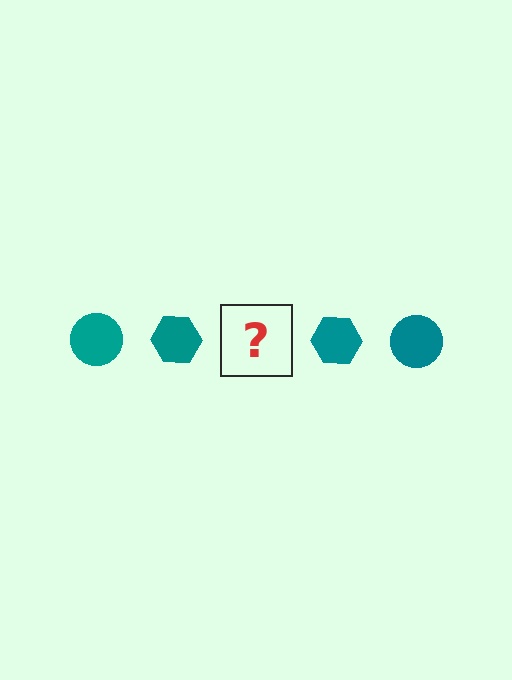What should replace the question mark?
The question mark should be replaced with a teal circle.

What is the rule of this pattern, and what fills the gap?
The rule is that the pattern cycles through circle, hexagon shapes in teal. The gap should be filled with a teal circle.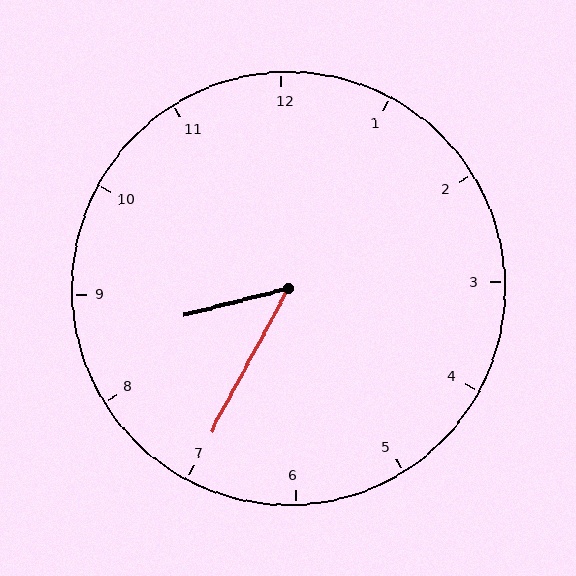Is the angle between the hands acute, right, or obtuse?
It is acute.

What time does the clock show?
8:35.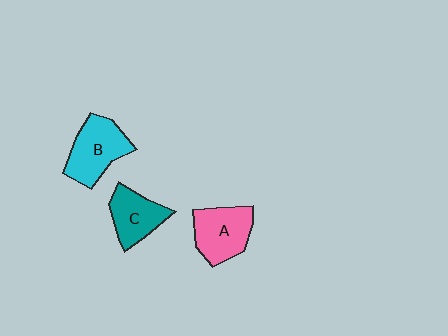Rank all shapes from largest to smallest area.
From largest to smallest: B (cyan), A (pink), C (teal).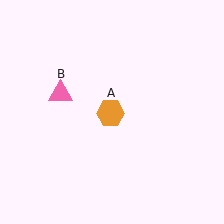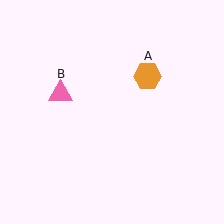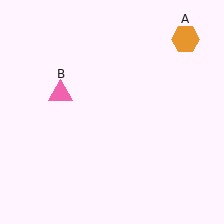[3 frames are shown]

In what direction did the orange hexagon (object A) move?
The orange hexagon (object A) moved up and to the right.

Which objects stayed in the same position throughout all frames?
Pink triangle (object B) remained stationary.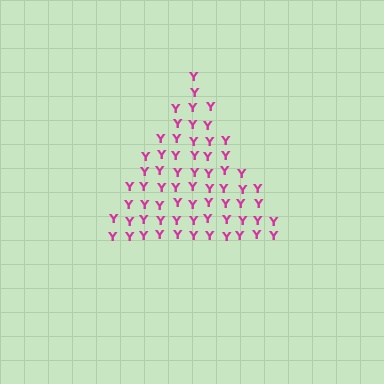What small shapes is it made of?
It is made of small letter Y's.